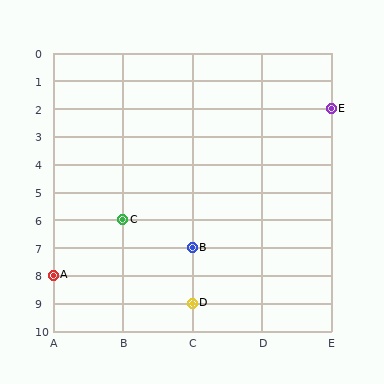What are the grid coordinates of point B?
Point B is at grid coordinates (C, 7).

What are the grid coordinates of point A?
Point A is at grid coordinates (A, 8).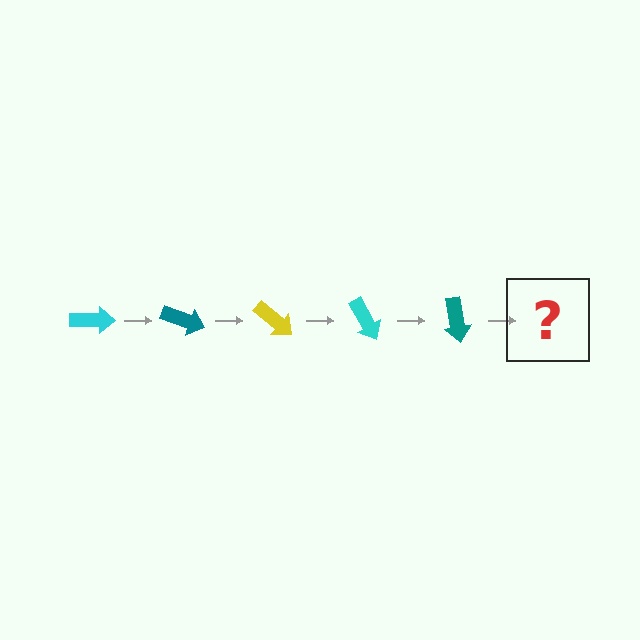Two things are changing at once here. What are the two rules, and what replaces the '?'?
The two rules are that it rotates 20 degrees each step and the color cycles through cyan, teal, and yellow. The '?' should be a yellow arrow, rotated 100 degrees from the start.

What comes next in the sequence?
The next element should be a yellow arrow, rotated 100 degrees from the start.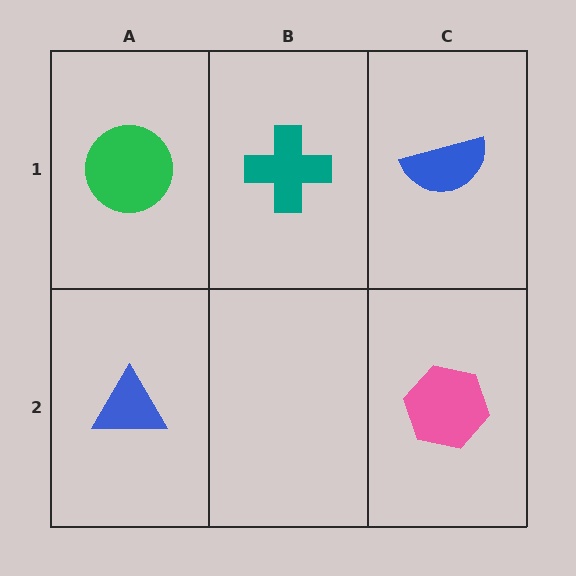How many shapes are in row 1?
3 shapes.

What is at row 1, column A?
A green circle.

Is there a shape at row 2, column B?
No, that cell is empty.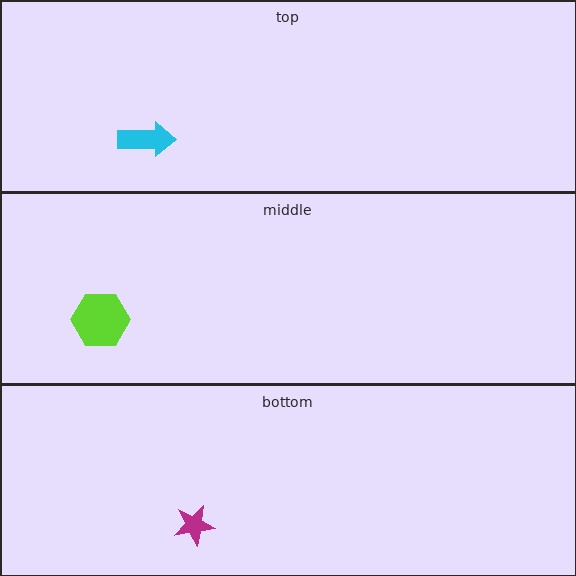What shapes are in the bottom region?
The magenta star.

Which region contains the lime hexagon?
The middle region.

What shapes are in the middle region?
The lime hexagon.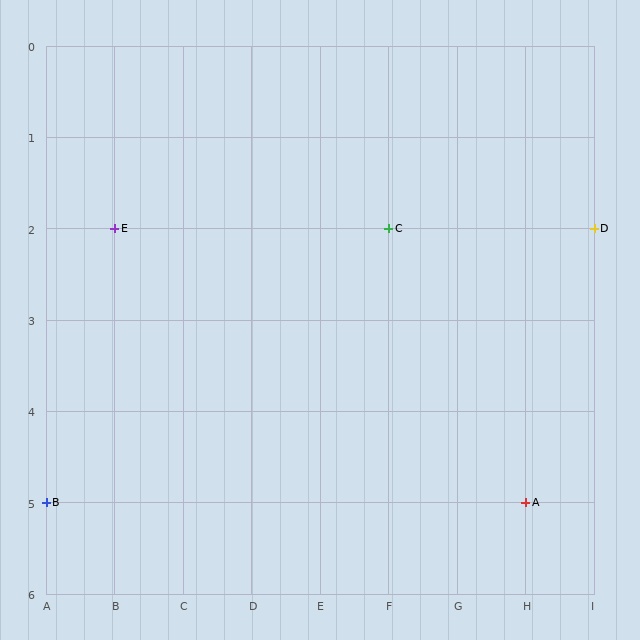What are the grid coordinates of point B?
Point B is at grid coordinates (A, 5).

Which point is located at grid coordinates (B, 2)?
Point E is at (B, 2).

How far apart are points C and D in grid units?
Points C and D are 3 columns apart.